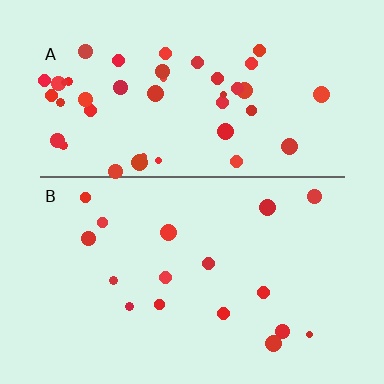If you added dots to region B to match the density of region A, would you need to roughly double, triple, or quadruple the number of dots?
Approximately triple.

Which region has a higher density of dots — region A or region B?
A (the top).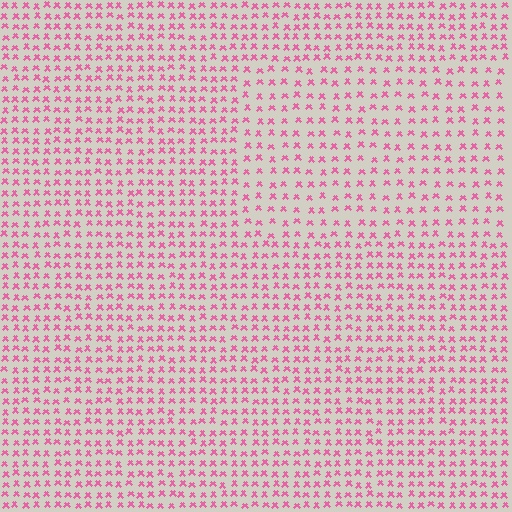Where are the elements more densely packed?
The elements are more densely packed outside the rectangle boundary.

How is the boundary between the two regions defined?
The boundary is defined by a change in element density (approximately 1.5x ratio). All elements are the same color, size, and shape.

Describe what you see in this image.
The image contains small pink elements arranged at two different densities. A rectangle-shaped region is visible where the elements are less densely packed than the surrounding area.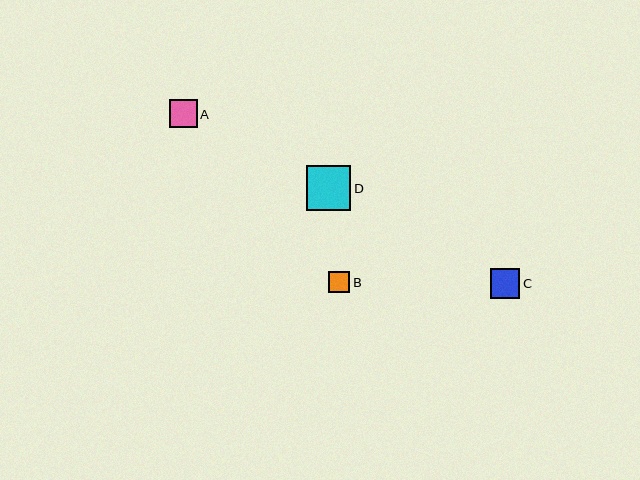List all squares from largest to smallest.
From largest to smallest: D, C, A, B.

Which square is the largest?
Square D is the largest with a size of approximately 45 pixels.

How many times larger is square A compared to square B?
Square A is approximately 1.3 times the size of square B.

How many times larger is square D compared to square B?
Square D is approximately 2.1 times the size of square B.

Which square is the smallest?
Square B is the smallest with a size of approximately 22 pixels.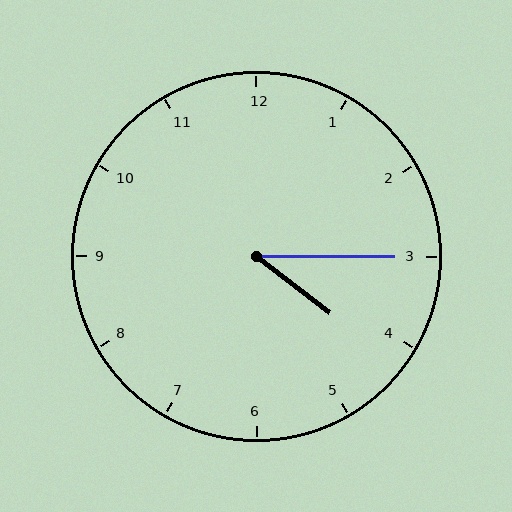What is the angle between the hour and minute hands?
Approximately 38 degrees.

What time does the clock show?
4:15.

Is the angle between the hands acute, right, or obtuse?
It is acute.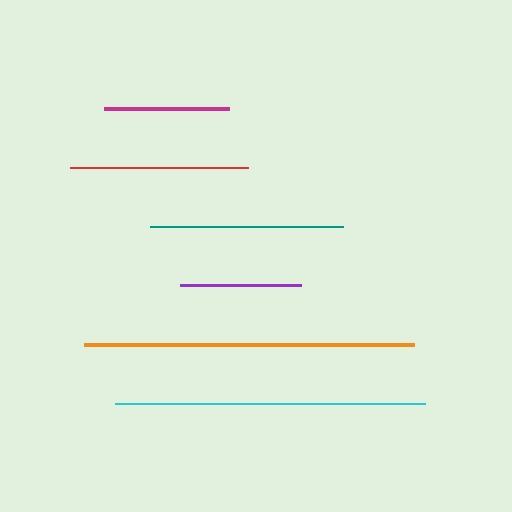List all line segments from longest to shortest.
From longest to shortest: orange, cyan, teal, red, magenta, purple.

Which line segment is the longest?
The orange line is the longest at approximately 331 pixels.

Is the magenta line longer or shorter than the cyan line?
The cyan line is longer than the magenta line.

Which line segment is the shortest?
The purple line is the shortest at approximately 121 pixels.